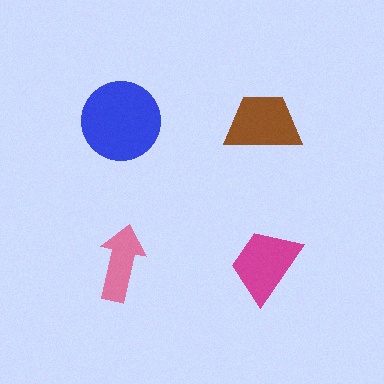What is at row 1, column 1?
A blue circle.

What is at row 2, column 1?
A pink arrow.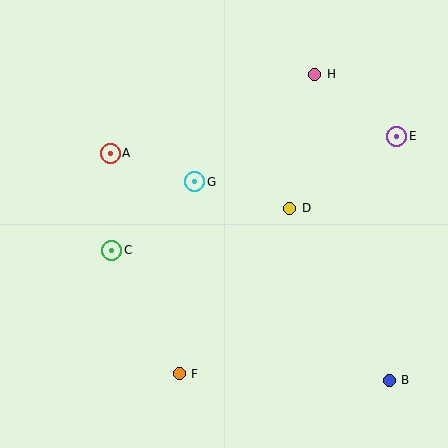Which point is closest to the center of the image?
Point G at (195, 182) is closest to the center.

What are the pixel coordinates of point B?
Point B is at (389, 380).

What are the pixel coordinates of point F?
Point F is at (179, 374).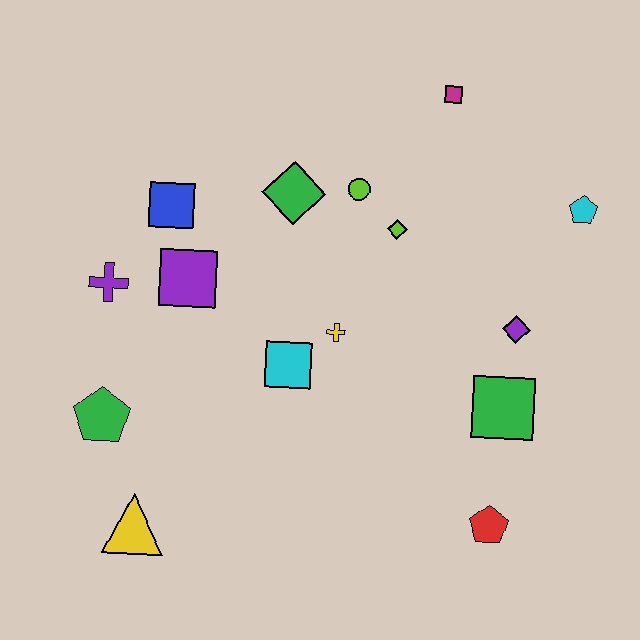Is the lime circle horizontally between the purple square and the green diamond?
No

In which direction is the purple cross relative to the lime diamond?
The purple cross is to the left of the lime diamond.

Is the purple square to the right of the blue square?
Yes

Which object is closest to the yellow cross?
The cyan square is closest to the yellow cross.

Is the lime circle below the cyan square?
No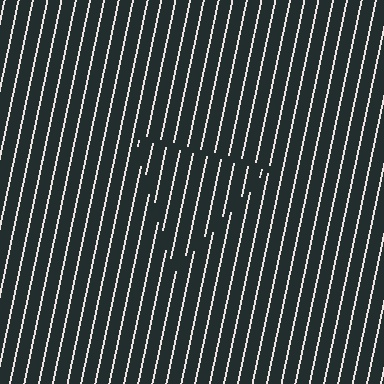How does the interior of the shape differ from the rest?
The interior of the shape contains the same grating, shifted by half a period — the contour is defined by the phase discontinuity where line-ends from the inner and outer gratings abut.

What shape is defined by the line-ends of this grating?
An illusory triangle. The interior of the shape contains the same grating, shifted by half a period — the contour is defined by the phase discontinuity where line-ends from the inner and outer gratings abut.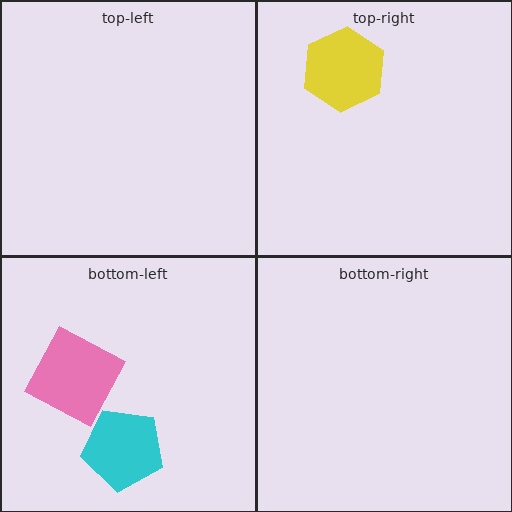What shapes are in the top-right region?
The yellow hexagon.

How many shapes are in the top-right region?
1.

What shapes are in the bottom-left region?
The pink square, the cyan pentagon.